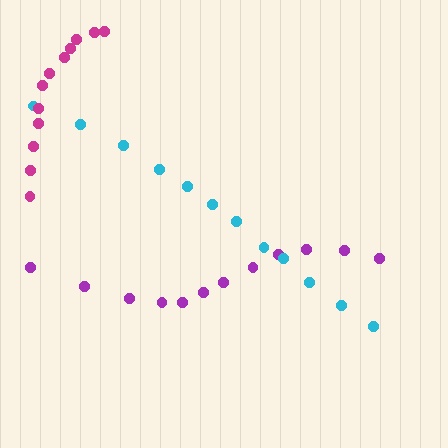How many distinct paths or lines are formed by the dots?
There are 3 distinct paths.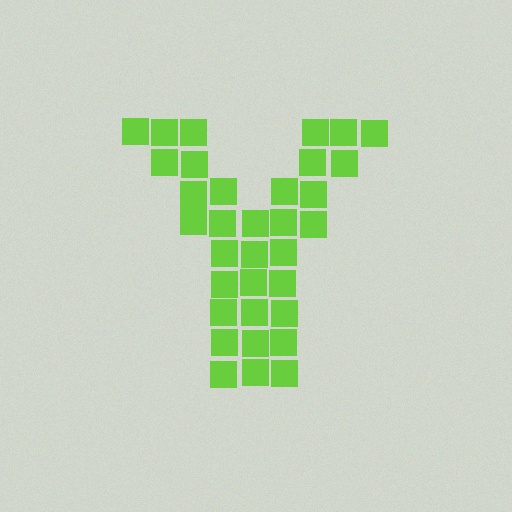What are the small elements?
The small elements are squares.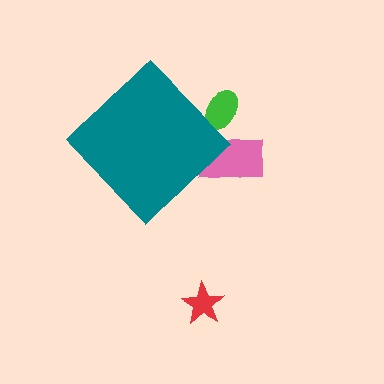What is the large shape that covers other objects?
A teal diamond.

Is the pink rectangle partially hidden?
Yes, the pink rectangle is partially hidden behind the teal diamond.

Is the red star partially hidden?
No, the red star is fully visible.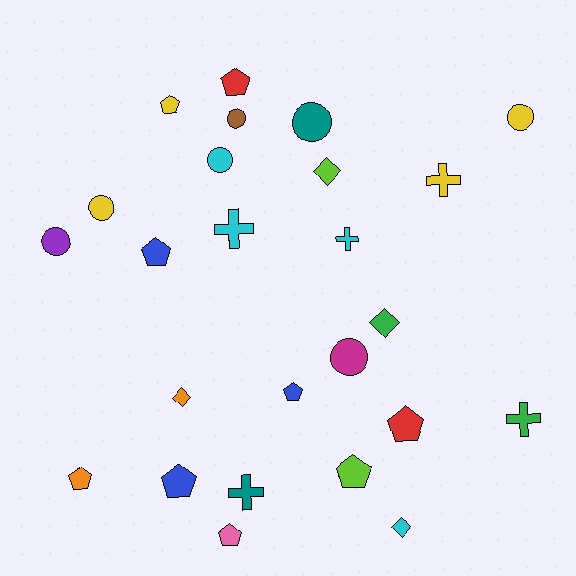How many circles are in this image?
There are 7 circles.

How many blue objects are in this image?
There are 3 blue objects.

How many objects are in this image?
There are 25 objects.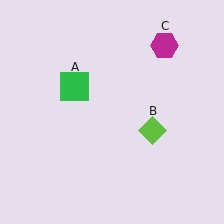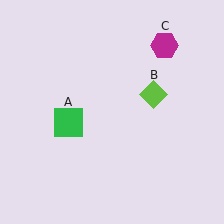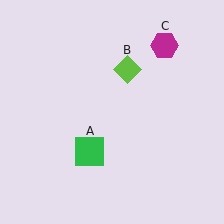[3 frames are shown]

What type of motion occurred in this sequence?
The green square (object A), lime diamond (object B) rotated counterclockwise around the center of the scene.